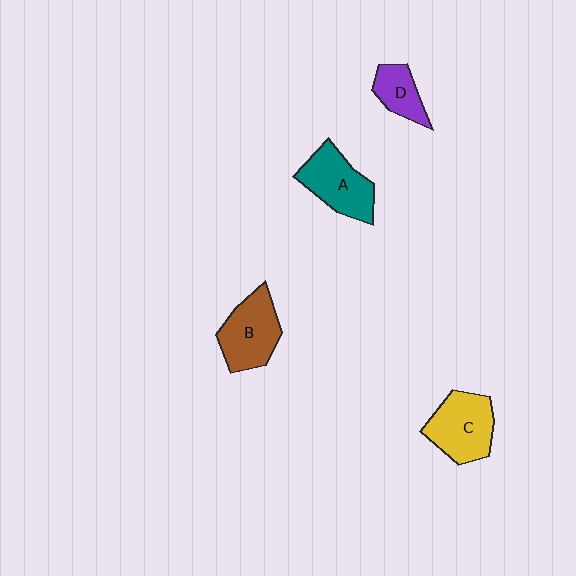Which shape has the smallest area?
Shape D (purple).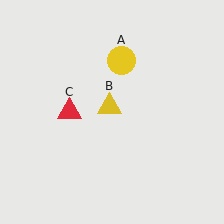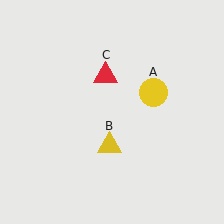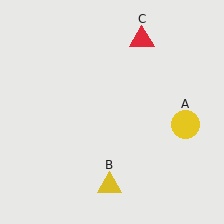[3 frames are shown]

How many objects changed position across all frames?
3 objects changed position: yellow circle (object A), yellow triangle (object B), red triangle (object C).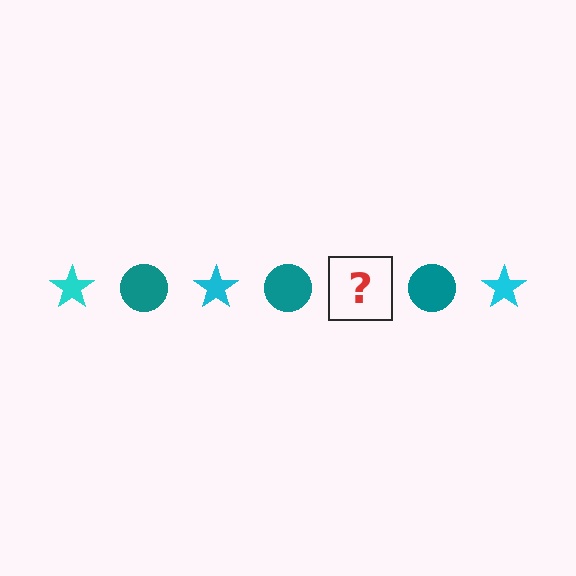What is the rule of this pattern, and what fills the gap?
The rule is that the pattern alternates between cyan star and teal circle. The gap should be filled with a cyan star.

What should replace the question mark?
The question mark should be replaced with a cyan star.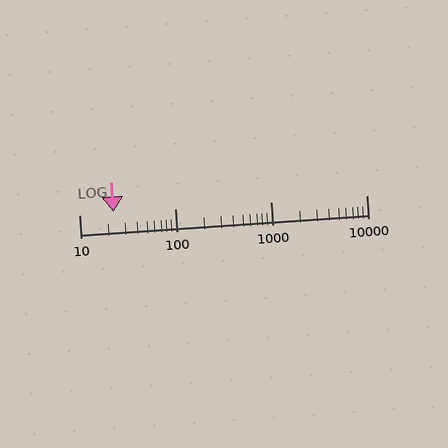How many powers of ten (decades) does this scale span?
The scale spans 3 decades, from 10 to 10000.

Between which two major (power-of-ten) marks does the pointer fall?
The pointer is between 10 and 100.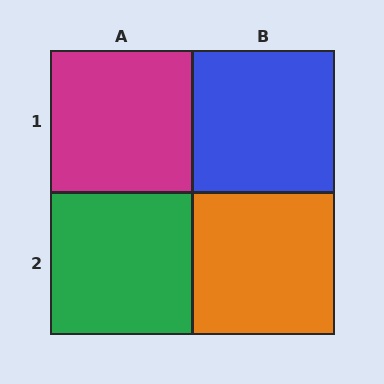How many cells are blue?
1 cell is blue.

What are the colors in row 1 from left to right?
Magenta, blue.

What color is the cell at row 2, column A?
Green.